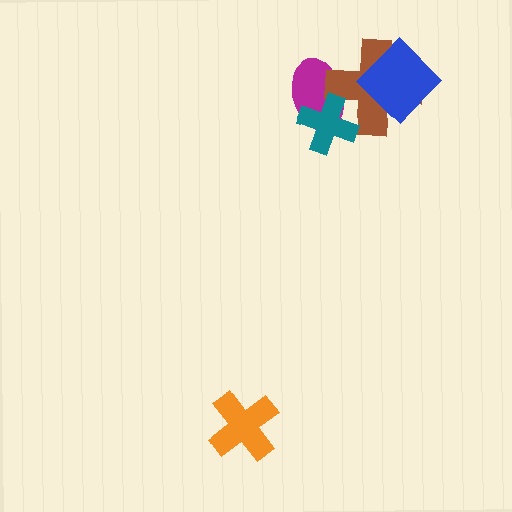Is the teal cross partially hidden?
No, no other shape covers it.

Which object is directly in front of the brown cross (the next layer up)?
The teal cross is directly in front of the brown cross.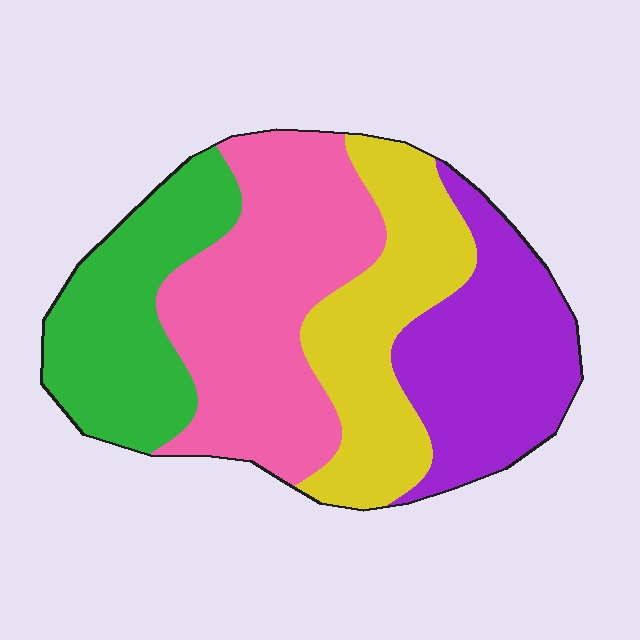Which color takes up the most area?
Pink, at roughly 35%.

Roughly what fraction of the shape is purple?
Purple covers roughly 25% of the shape.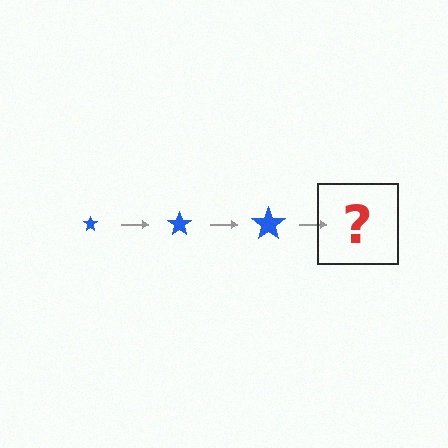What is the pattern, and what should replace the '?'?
The pattern is that the star gets progressively larger each step. The '?' should be a blue star, larger than the previous one.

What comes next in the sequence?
The next element should be a blue star, larger than the previous one.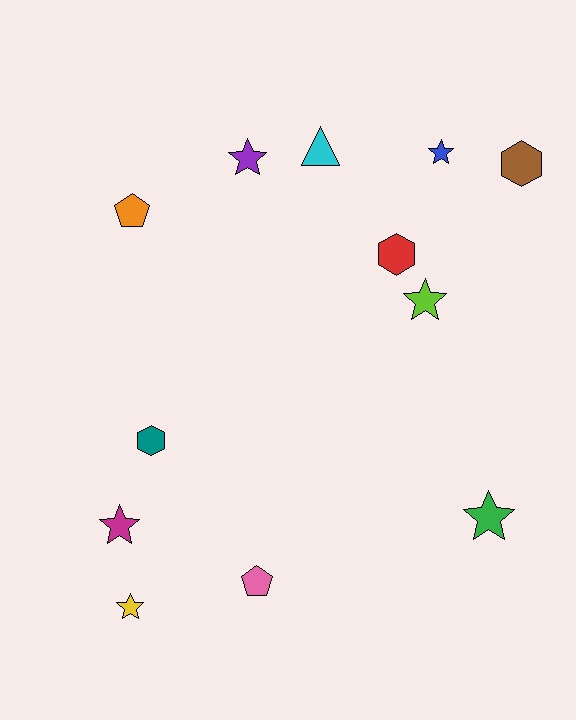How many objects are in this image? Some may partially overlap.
There are 12 objects.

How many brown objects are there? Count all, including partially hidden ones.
There is 1 brown object.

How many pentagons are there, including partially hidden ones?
There are 2 pentagons.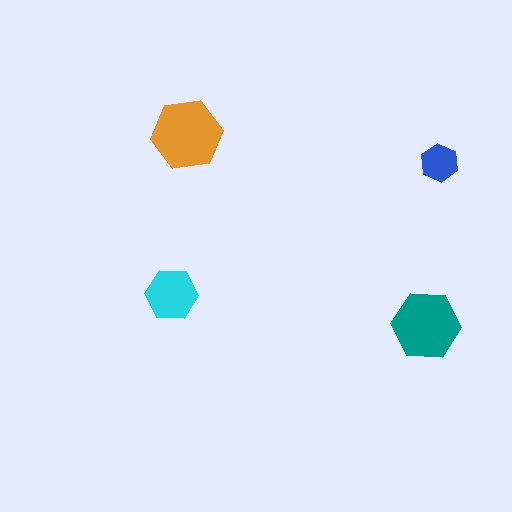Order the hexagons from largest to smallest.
the orange one, the teal one, the cyan one, the blue one.